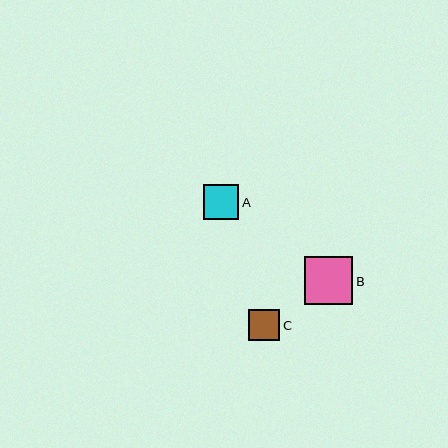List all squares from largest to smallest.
From largest to smallest: B, A, C.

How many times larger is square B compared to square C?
Square B is approximately 1.6 times the size of square C.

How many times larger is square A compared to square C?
Square A is approximately 1.1 times the size of square C.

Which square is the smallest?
Square C is the smallest with a size of approximately 31 pixels.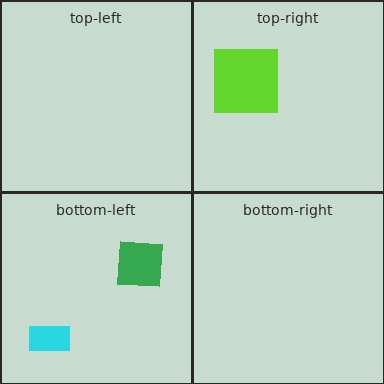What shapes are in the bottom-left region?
The cyan rectangle, the green square.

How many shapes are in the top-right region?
1.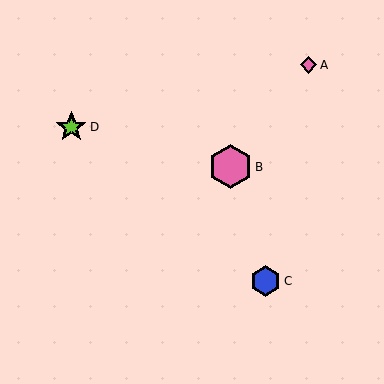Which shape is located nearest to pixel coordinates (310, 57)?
The pink diamond (labeled A) at (309, 65) is nearest to that location.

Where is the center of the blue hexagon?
The center of the blue hexagon is at (266, 281).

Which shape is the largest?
The pink hexagon (labeled B) is the largest.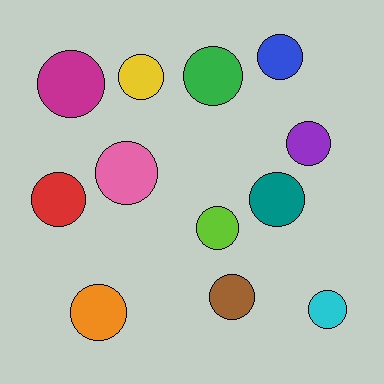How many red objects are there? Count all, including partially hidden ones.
There is 1 red object.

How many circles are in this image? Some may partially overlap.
There are 12 circles.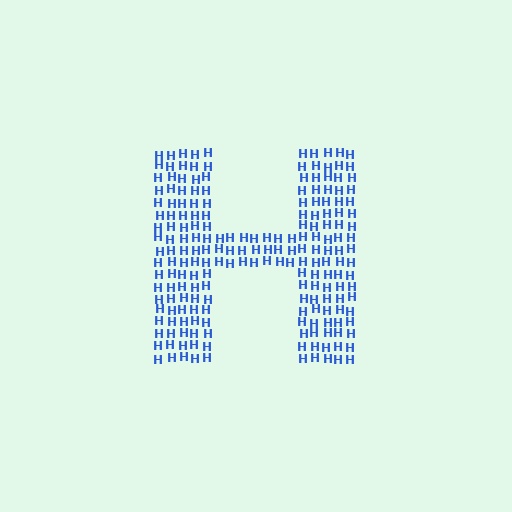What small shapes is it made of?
It is made of small letter H's.